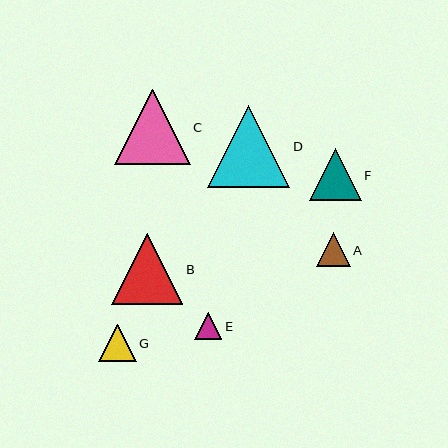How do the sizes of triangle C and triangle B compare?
Triangle C and triangle B are approximately the same size.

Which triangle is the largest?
Triangle D is the largest with a size of approximately 82 pixels.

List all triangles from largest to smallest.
From largest to smallest: D, C, B, F, G, A, E.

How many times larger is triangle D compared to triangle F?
Triangle D is approximately 1.6 times the size of triangle F.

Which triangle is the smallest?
Triangle E is the smallest with a size of approximately 27 pixels.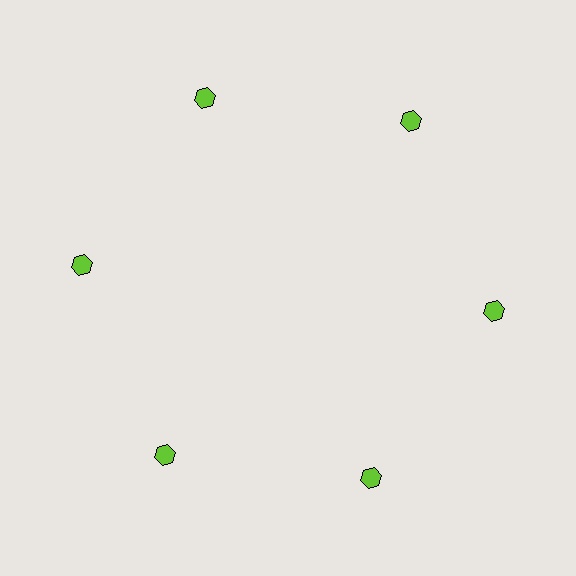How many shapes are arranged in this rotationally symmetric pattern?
There are 6 shapes, arranged in 6 groups of 1.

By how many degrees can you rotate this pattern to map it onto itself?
The pattern maps onto itself every 60 degrees of rotation.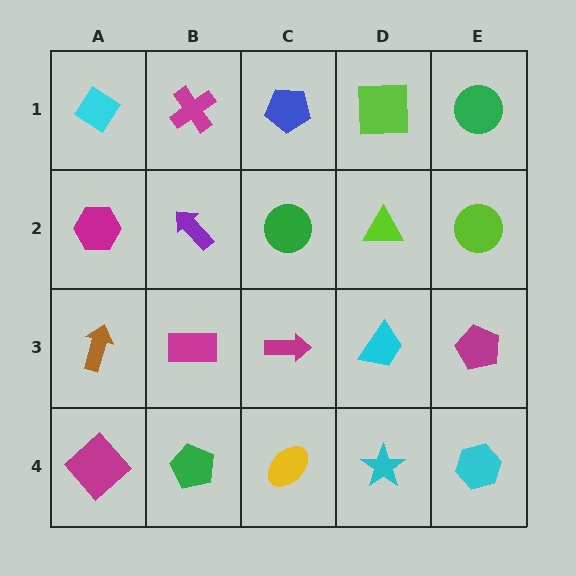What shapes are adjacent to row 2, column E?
A green circle (row 1, column E), a magenta pentagon (row 3, column E), a lime triangle (row 2, column D).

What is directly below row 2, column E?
A magenta pentagon.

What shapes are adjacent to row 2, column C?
A blue pentagon (row 1, column C), a magenta arrow (row 3, column C), a purple arrow (row 2, column B), a lime triangle (row 2, column D).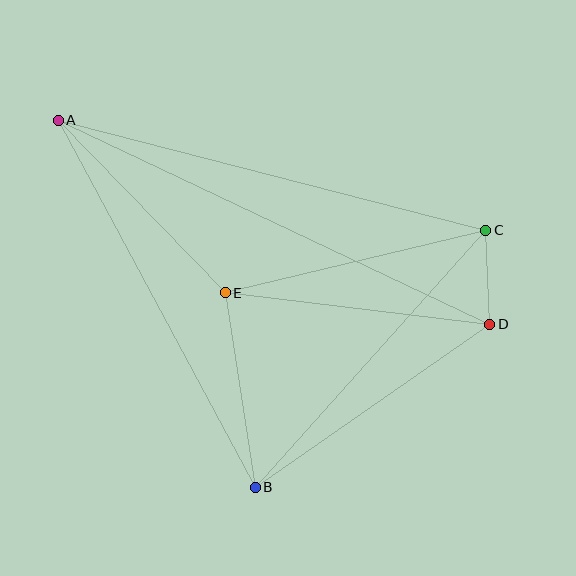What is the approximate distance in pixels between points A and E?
The distance between A and E is approximately 240 pixels.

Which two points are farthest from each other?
Points A and D are farthest from each other.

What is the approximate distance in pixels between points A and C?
The distance between A and C is approximately 442 pixels.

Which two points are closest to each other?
Points C and D are closest to each other.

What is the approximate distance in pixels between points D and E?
The distance between D and E is approximately 266 pixels.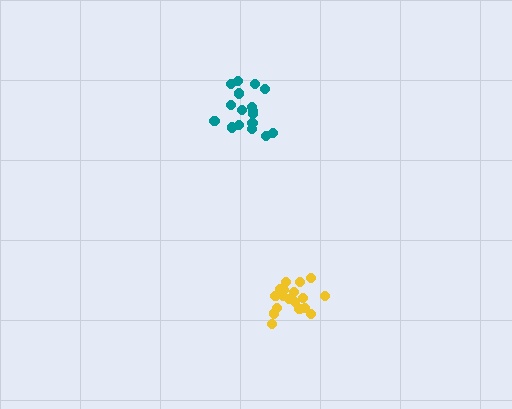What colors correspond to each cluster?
The clusters are colored: teal, yellow.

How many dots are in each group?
Group 1: 17 dots, Group 2: 18 dots (35 total).